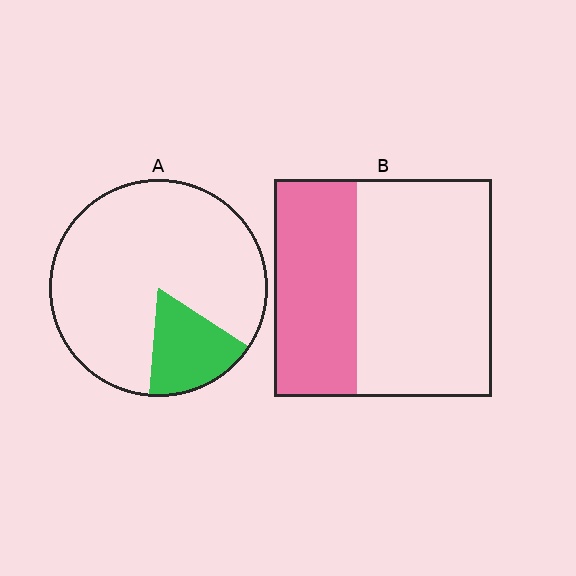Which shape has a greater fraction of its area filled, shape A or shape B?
Shape B.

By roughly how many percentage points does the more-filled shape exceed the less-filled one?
By roughly 20 percentage points (B over A).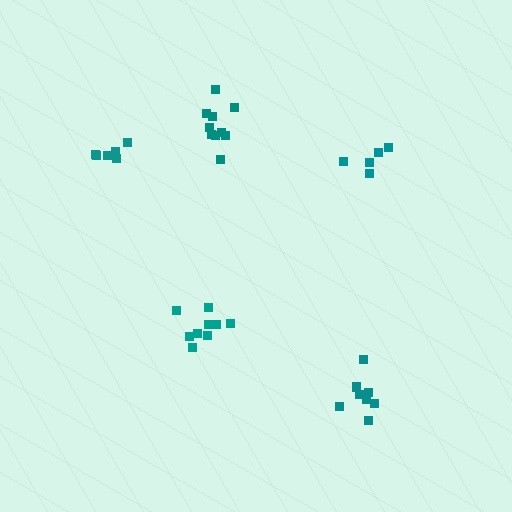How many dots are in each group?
Group 1: 6 dots, Group 2: 8 dots, Group 3: 5 dots, Group 4: 10 dots, Group 5: 9 dots (38 total).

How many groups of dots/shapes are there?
There are 5 groups.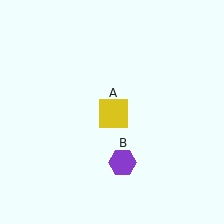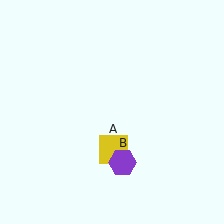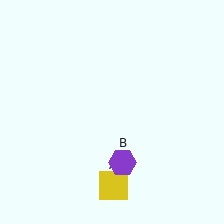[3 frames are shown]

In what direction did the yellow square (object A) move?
The yellow square (object A) moved down.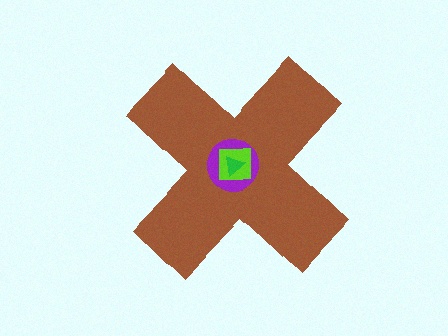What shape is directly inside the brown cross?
The purple circle.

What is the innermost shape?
The green triangle.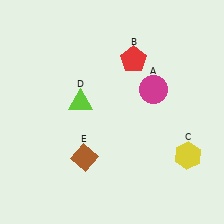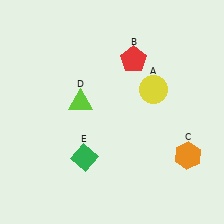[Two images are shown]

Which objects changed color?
A changed from magenta to yellow. C changed from yellow to orange. E changed from brown to green.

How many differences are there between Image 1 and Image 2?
There are 3 differences between the two images.